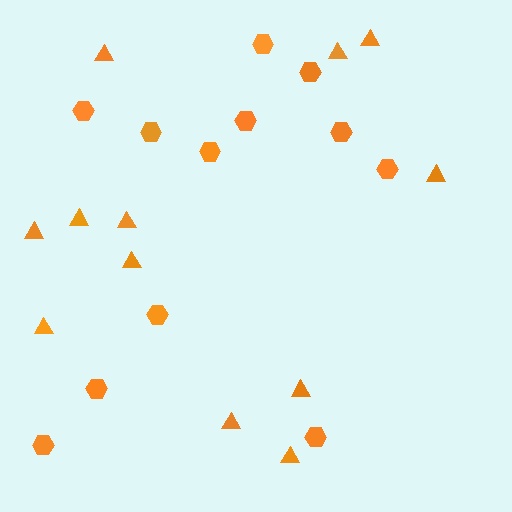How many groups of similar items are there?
There are 2 groups: one group of hexagons (12) and one group of triangles (12).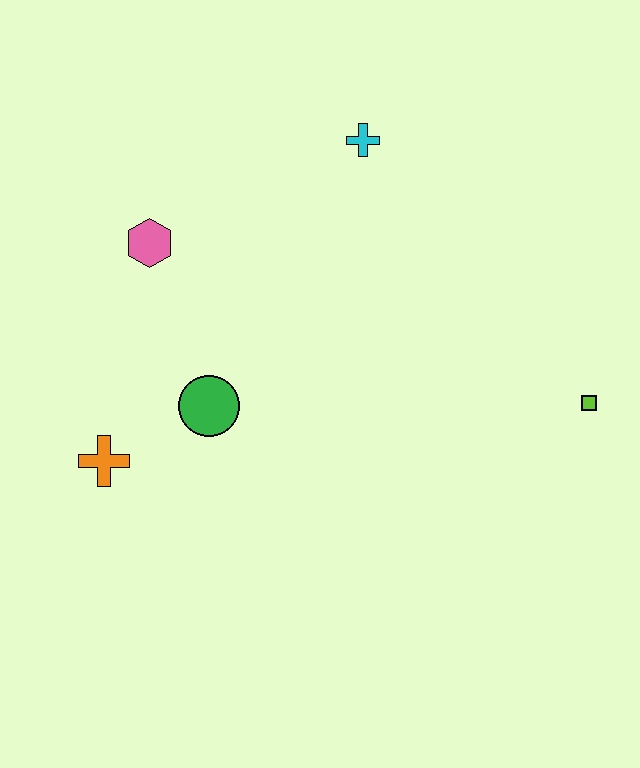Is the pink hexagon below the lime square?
No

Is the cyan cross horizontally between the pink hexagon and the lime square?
Yes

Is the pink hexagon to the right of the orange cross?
Yes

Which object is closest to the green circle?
The orange cross is closest to the green circle.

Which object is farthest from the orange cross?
The lime square is farthest from the orange cross.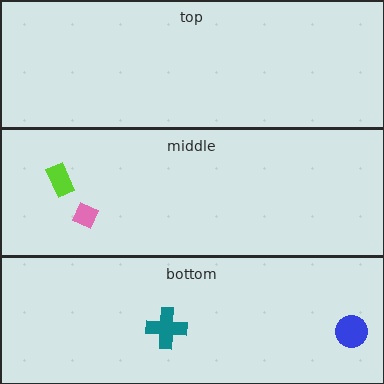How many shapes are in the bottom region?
2.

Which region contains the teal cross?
The bottom region.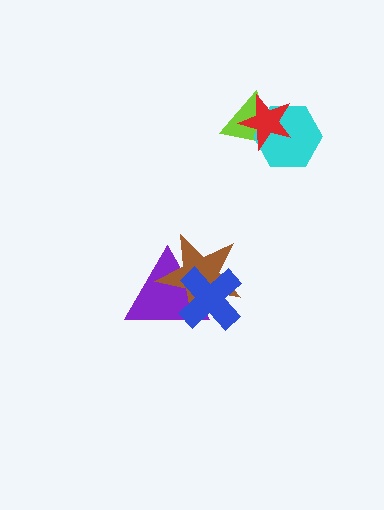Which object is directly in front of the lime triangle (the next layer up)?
The cyan hexagon is directly in front of the lime triangle.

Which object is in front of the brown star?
The blue cross is in front of the brown star.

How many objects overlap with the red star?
2 objects overlap with the red star.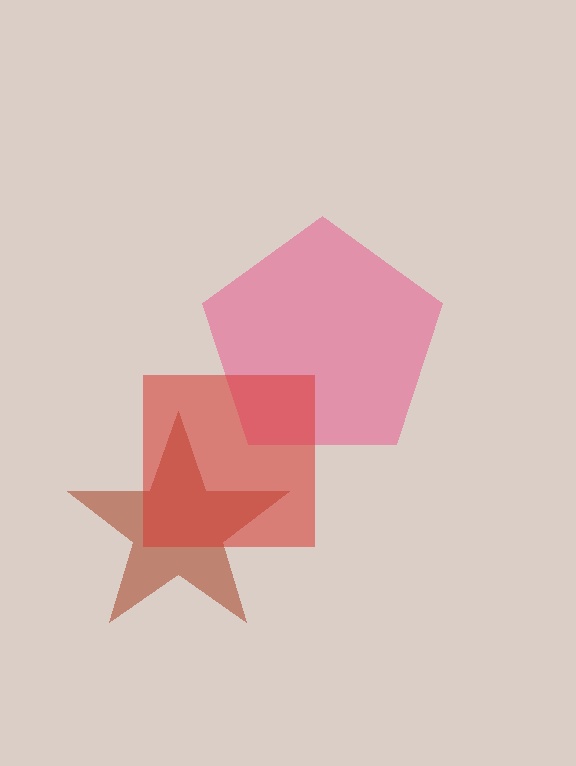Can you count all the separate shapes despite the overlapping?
Yes, there are 3 separate shapes.